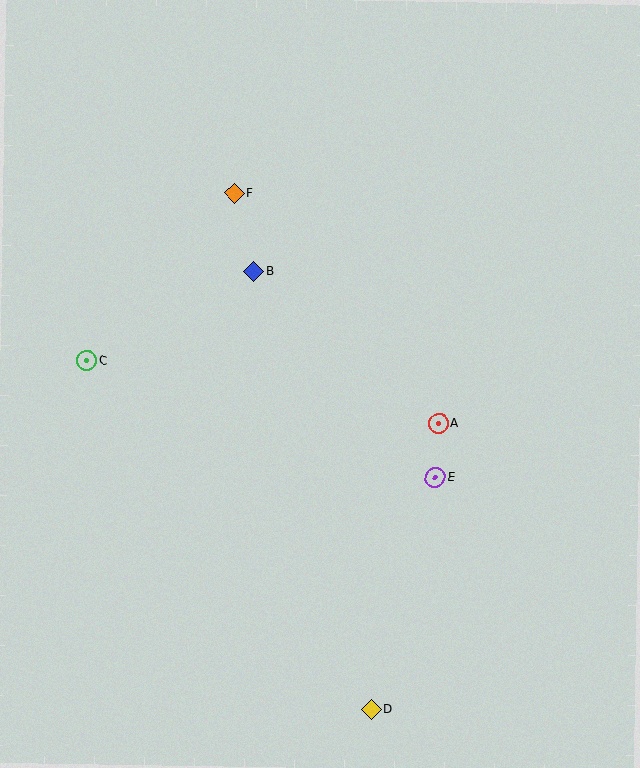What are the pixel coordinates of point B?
Point B is at (254, 271).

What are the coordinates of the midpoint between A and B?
The midpoint between A and B is at (346, 347).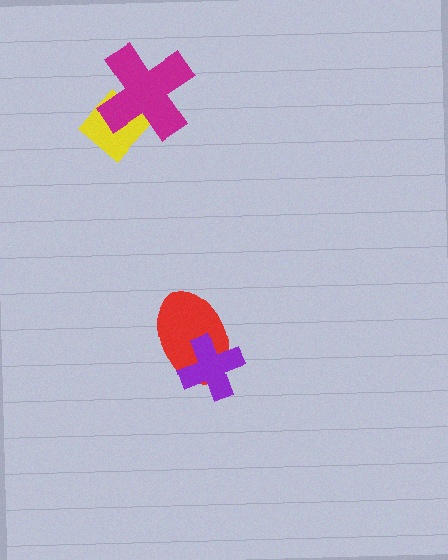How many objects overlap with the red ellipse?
1 object overlaps with the red ellipse.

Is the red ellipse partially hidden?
Yes, it is partially covered by another shape.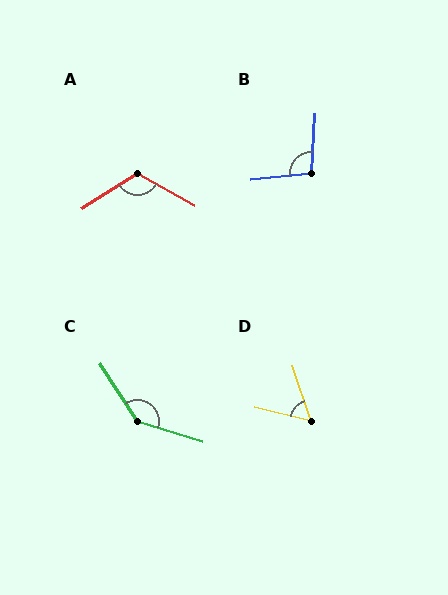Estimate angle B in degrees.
Approximately 98 degrees.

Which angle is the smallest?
D, at approximately 58 degrees.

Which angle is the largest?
C, at approximately 140 degrees.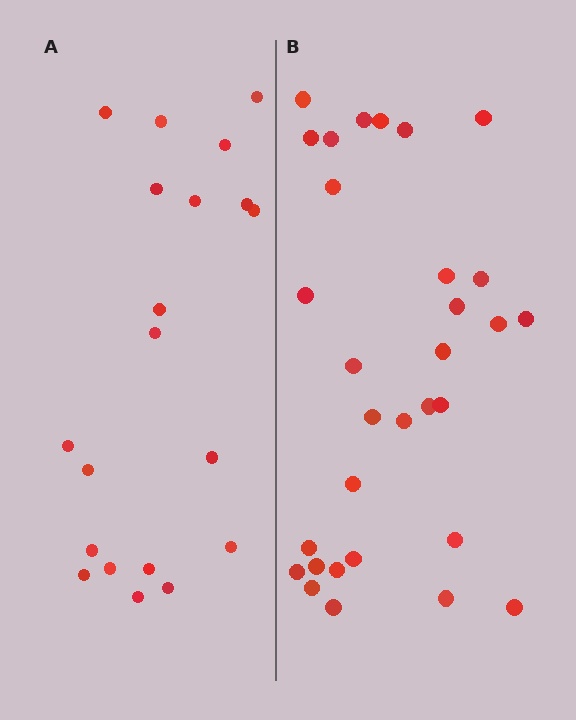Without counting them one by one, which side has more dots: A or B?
Region B (the right region) has more dots.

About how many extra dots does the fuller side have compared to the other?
Region B has roughly 12 or so more dots than region A.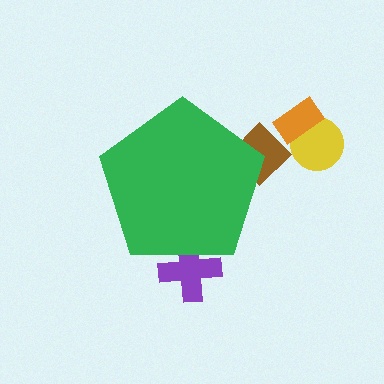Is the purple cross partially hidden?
Yes, the purple cross is partially hidden behind the green pentagon.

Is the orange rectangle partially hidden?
No, the orange rectangle is fully visible.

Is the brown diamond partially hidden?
Yes, the brown diamond is partially hidden behind the green pentagon.